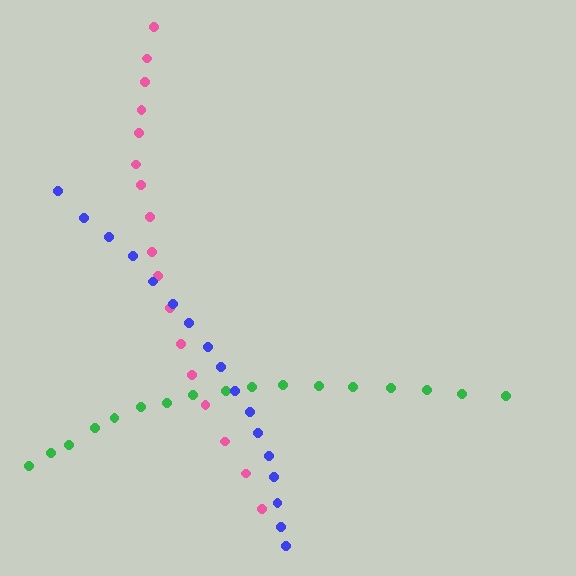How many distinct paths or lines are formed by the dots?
There are 3 distinct paths.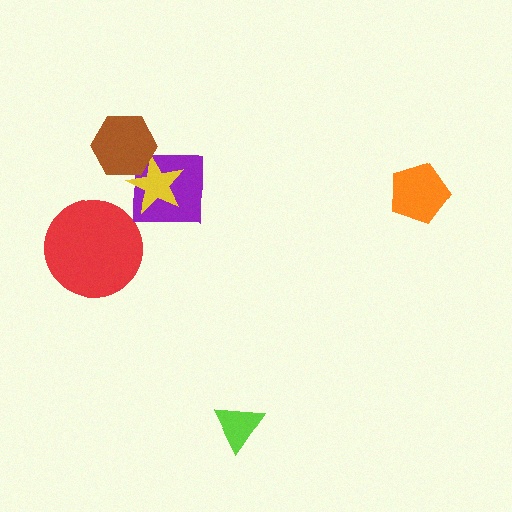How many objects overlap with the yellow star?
2 objects overlap with the yellow star.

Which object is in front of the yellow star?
The brown hexagon is in front of the yellow star.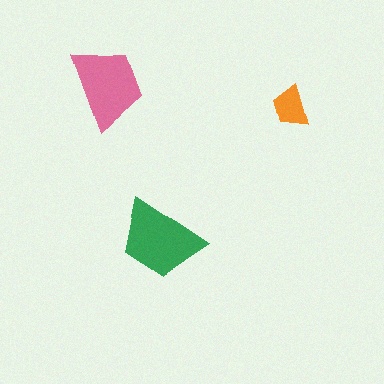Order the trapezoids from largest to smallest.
the green one, the pink one, the orange one.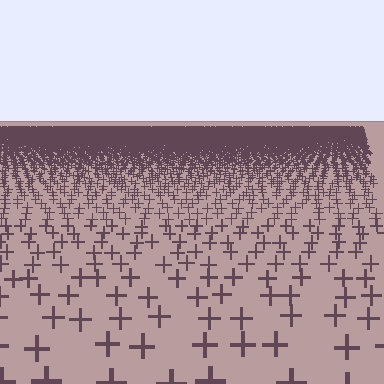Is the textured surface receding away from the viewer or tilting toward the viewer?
The surface is receding away from the viewer. Texture elements get smaller and denser toward the top.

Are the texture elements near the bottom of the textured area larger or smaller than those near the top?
Larger. Near the bottom, elements are closer to the viewer and appear at a bigger on-screen size.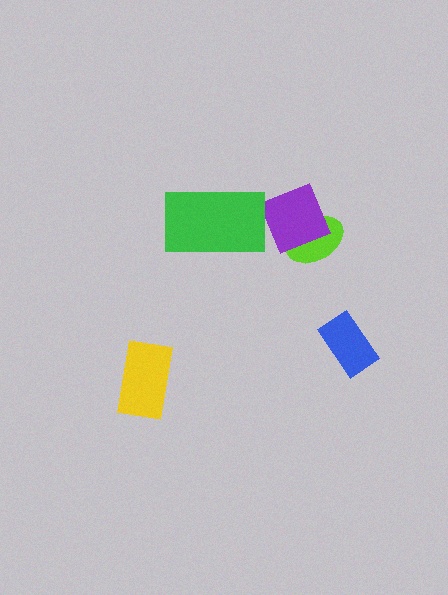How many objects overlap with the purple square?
1 object overlaps with the purple square.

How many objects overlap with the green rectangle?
0 objects overlap with the green rectangle.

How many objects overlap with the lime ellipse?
1 object overlaps with the lime ellipse.